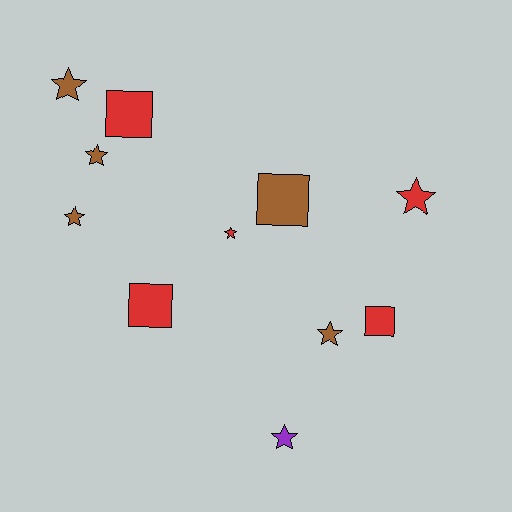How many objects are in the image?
There are 11 objects.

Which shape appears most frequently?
Star, with 7 objects.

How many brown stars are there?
There are 4 brown stars.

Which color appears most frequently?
Brown, with 5 objects.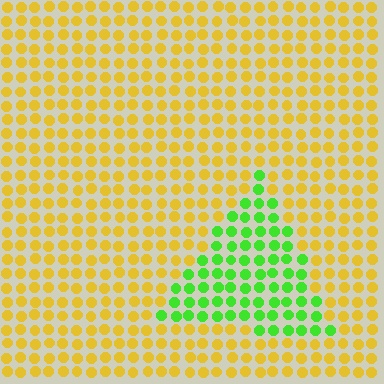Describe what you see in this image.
The image is filled with small yellow elements in a uniform arrangement. A triangle-shaped region is visible where the elements are tinted to a slightly different hue, forming a subtle color boundary.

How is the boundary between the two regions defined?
The boundary is defined purely by a slight shift in hue (about 66 degrees). Spacing, size, and orientation are identical on both sides.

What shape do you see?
I see a triangle.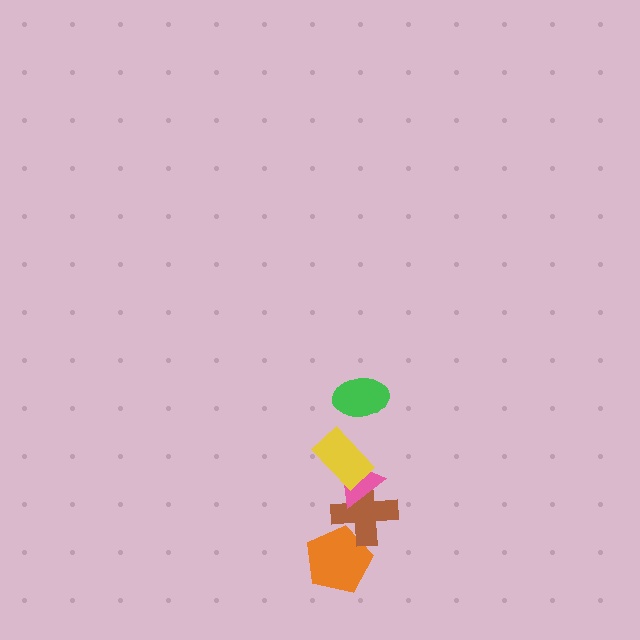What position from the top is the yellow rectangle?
The yellow rectangle is 2nd from the top.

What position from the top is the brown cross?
The brown cross is 4th from the top.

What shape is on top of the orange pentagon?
The brown cross is on top of the orange pentagon.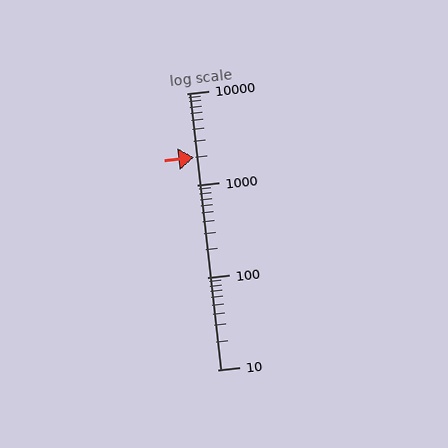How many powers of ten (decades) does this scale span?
The scale spans 3 decades, from 10 to 10000.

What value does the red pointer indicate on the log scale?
The pointer indicates approximately 2000.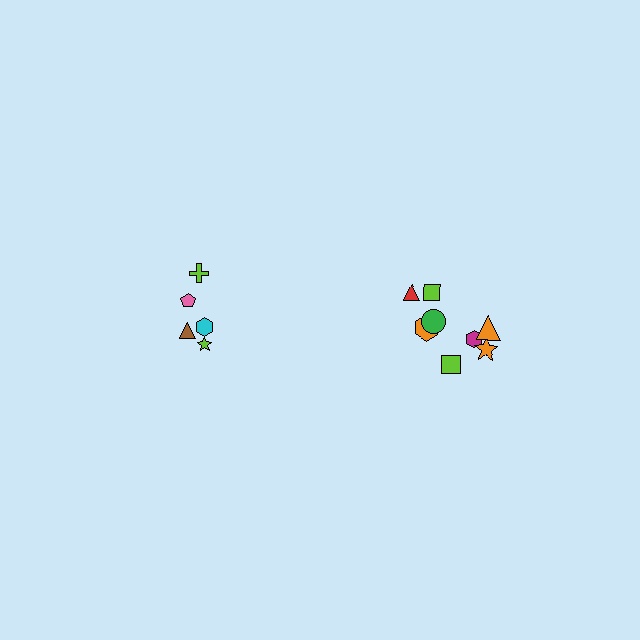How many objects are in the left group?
There are 5 objects.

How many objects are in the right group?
There are 8 objects.